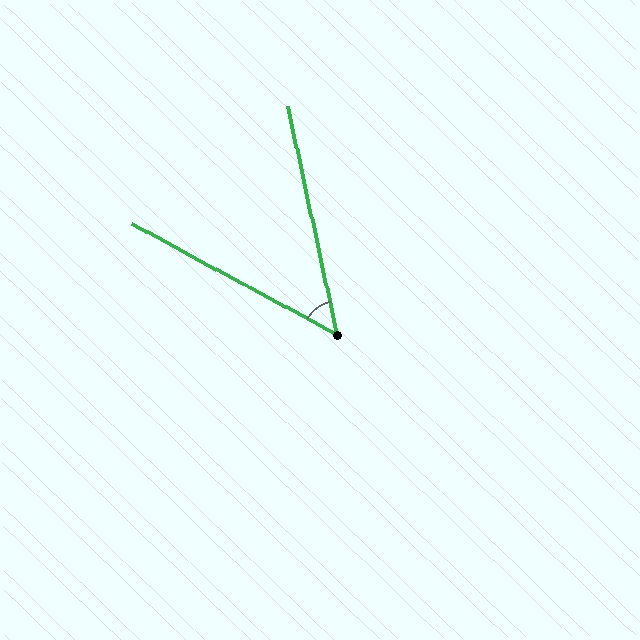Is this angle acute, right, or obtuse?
It is acute.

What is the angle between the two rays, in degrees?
Approximately 49 degrees.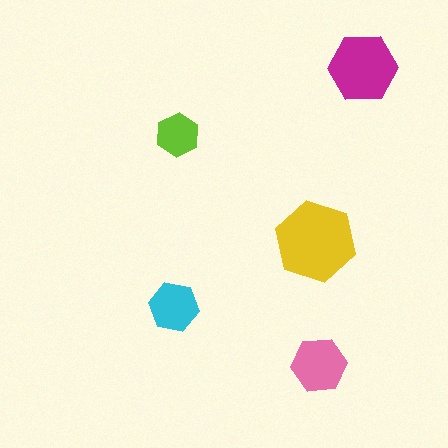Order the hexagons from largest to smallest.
the yellow one, the magenta one, the pink one, the cyan one, the lime one.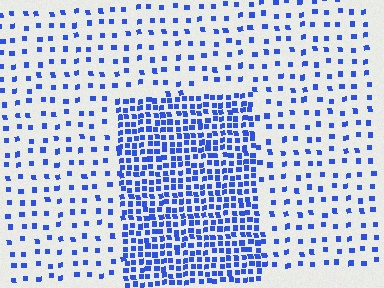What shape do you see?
I see a rectangle.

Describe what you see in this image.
The image contains small blue elements arranged at two different densities. A rectangle-shaped region is visible where the elements are more densely packed than the surrounding area.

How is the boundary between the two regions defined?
The boundary is defined by a change in element density (approximately 2.9x ratio). All elements are the same color, size, and shape.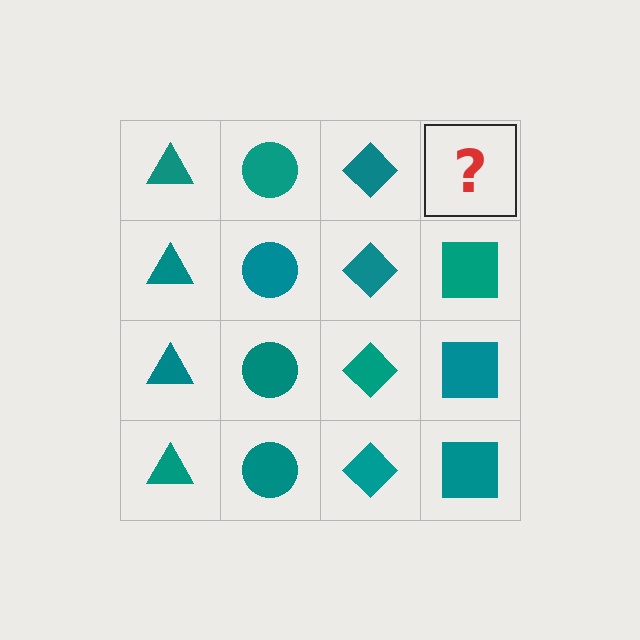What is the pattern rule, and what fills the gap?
The rule is that each column has a consistent shape. The gap should be filled with a teal square.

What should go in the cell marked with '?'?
The missing cell should contain a teal square.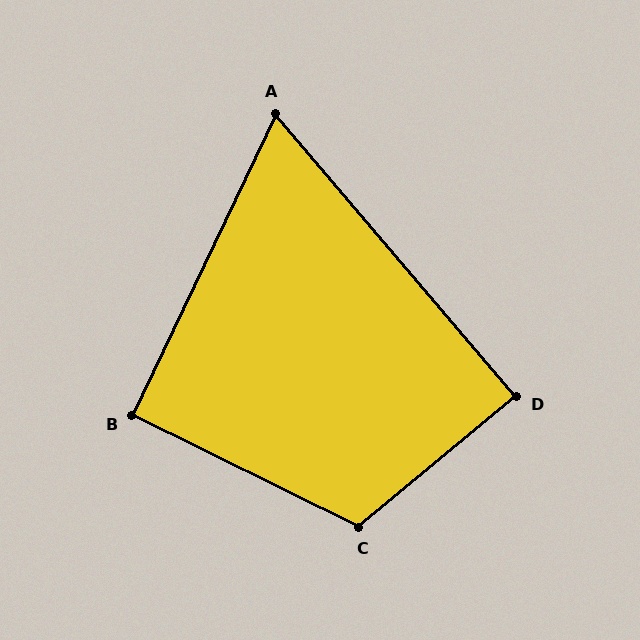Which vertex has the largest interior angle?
C, at approximately 114 degrees.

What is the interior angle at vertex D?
Approximately 89 degrees (approximately right).